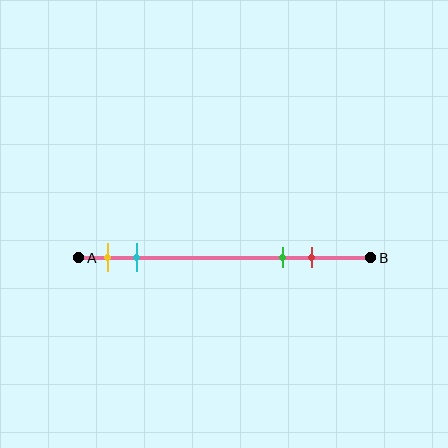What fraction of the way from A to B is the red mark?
The red mark is approximately 80% (0.8) of the way from A to B.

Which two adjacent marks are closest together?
The yellow and cyan marks are the closest adjacent pair.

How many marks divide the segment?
There are 4 marks dividing the segment.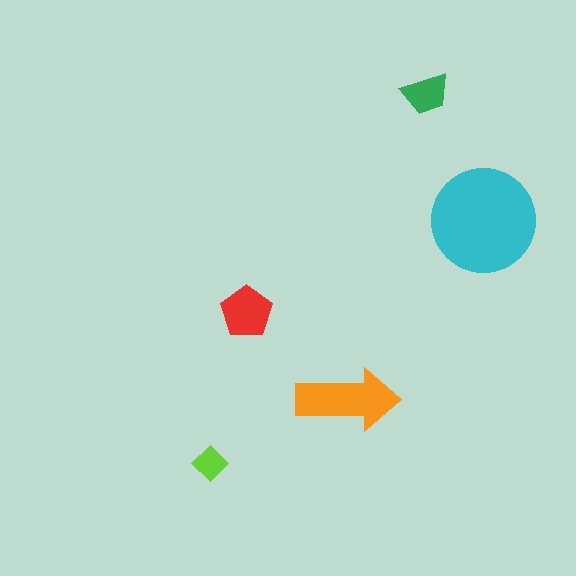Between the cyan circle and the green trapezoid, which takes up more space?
The cyan circle.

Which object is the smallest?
The lime diamond.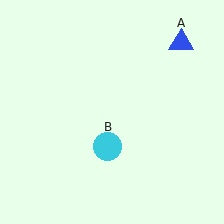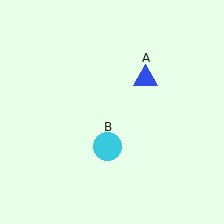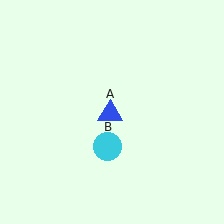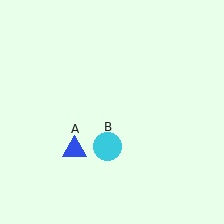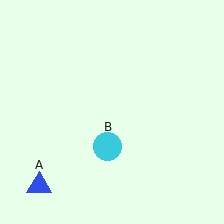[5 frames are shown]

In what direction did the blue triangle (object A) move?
The blue triangle (object A) moved down and to the left.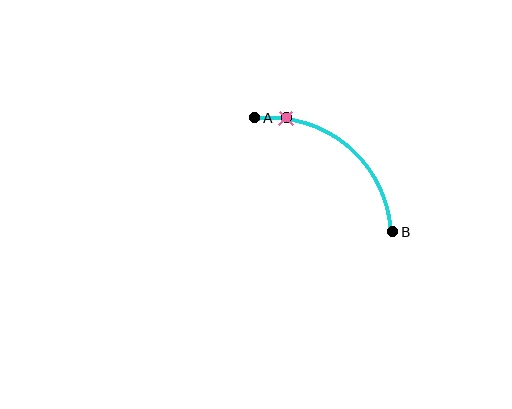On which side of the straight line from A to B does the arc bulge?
The arc bulges above and to the right of the straight line connecting A and B.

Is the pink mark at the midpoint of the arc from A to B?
No. The pink mark lies on the arc but is closer to endpoint A. The arc midpoint would be at the point on the curve equidistant along the arc from both A and B.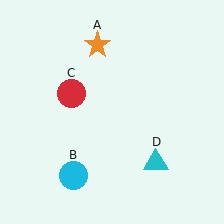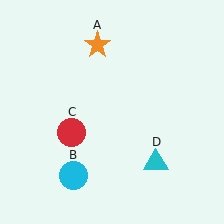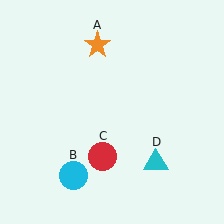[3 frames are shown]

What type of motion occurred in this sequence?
The red circle (object C) rotated counterclockwise around the center of the scene.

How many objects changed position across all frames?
1 object changed position: red circle (object C).